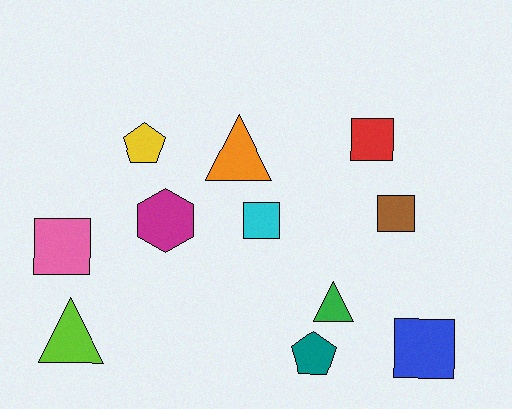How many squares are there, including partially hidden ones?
There are 5 squares.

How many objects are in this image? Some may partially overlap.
There are 11 objects.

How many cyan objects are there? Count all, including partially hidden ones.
There is 1 cyan object.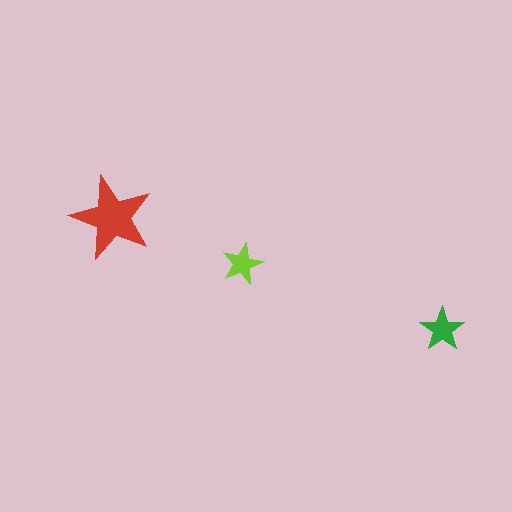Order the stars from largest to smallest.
the red one, the green one, the lime one.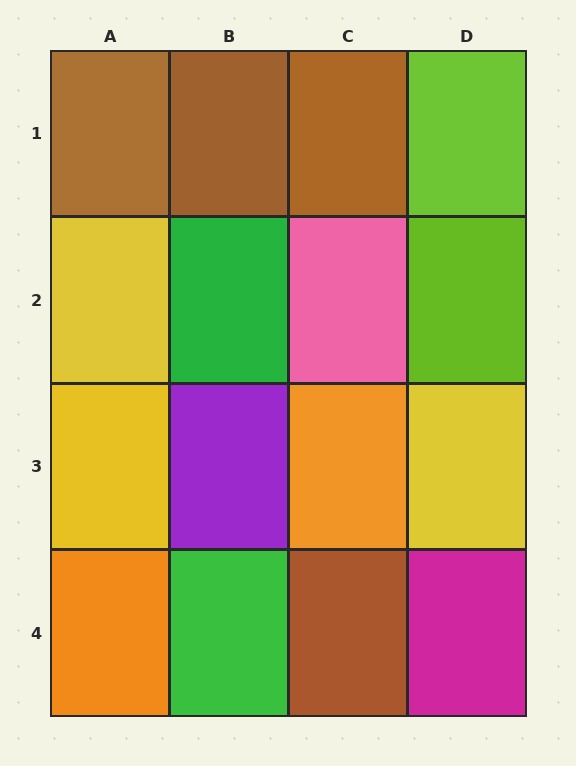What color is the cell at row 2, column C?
Pink.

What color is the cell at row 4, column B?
Green.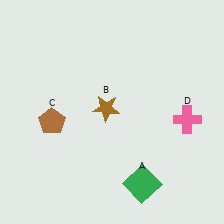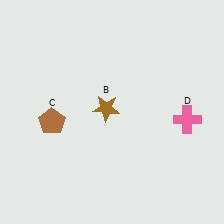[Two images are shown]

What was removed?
The green square (A) was removed in Image 2.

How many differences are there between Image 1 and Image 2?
There is 1 difference between the two images.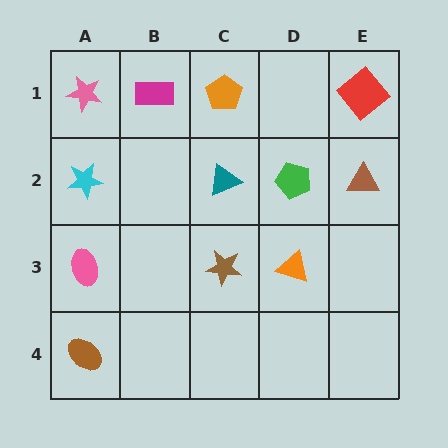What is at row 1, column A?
A pink star.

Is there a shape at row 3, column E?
No, that cell is empty.